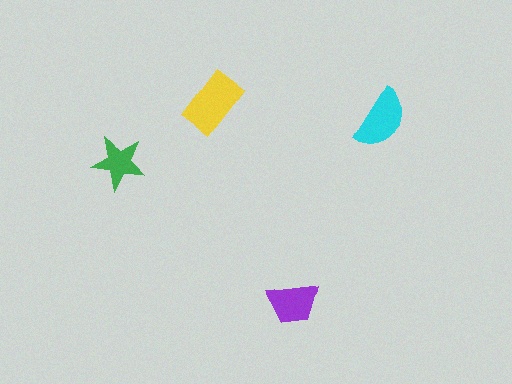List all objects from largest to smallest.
The yellow rectangle, the cyan semicircle, the purple trapezoid, the green star.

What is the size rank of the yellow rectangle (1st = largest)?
1st.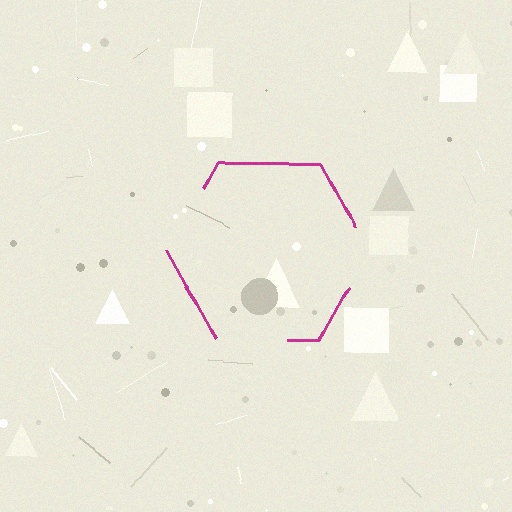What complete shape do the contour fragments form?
The contour fragments form a hexagon.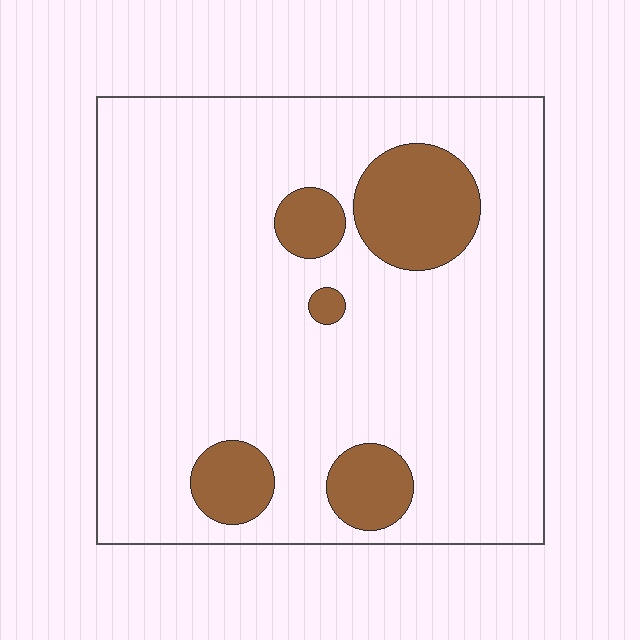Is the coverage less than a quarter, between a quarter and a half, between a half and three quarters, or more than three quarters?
Less than a quarter.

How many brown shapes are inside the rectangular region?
5.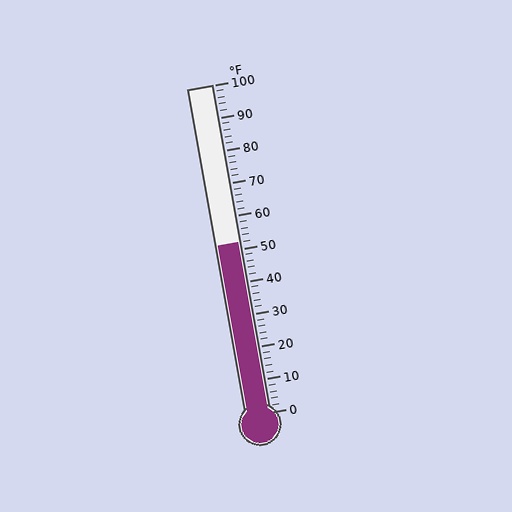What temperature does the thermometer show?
The thermometer shows approximately 52°F.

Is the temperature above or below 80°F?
The temperature is below 80°F.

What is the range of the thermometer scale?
The thermometer scale ranges from 0°F to 100°F.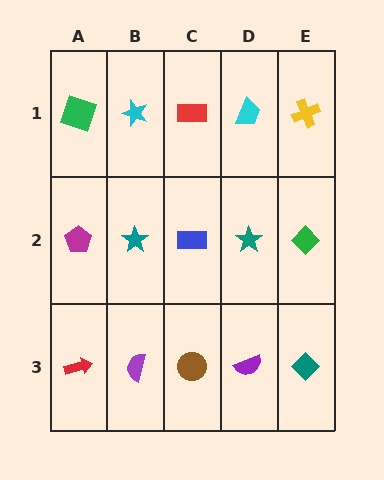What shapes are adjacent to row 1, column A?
A magenta pentagon (row 2, column A), a cyan star (row 1, column B).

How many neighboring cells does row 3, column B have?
3.